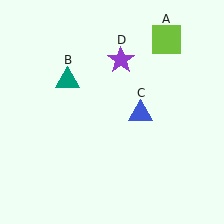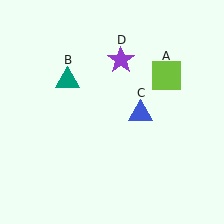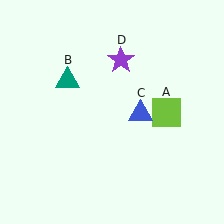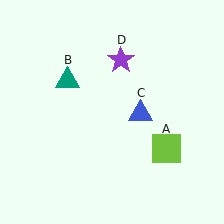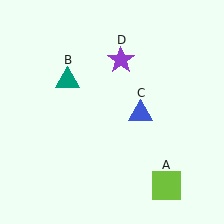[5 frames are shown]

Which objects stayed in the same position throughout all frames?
Teal triangle (object B) and blue triangle (object C) and purple star (object D) remained stationary.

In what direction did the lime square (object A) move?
The lime square (object A) moved down.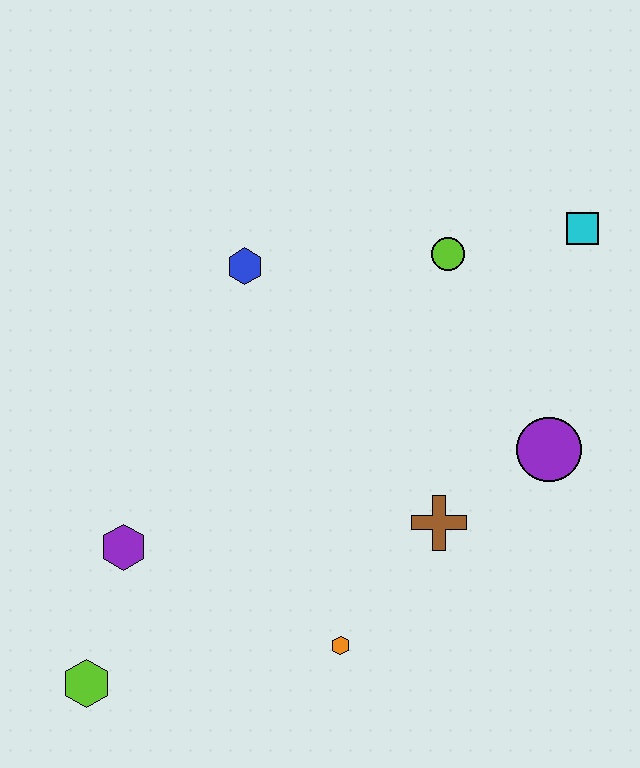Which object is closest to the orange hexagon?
The brown cross is closest to the orange hexagon.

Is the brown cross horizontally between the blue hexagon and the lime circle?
Yes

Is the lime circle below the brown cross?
No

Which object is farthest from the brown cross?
The lime hexagon is farthest from the brown cross.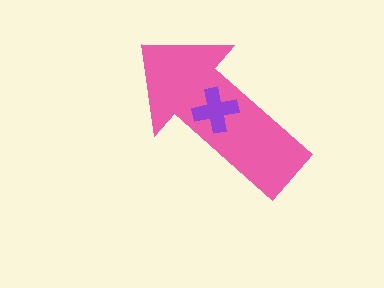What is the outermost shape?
The pink arrow.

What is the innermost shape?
The purple cross.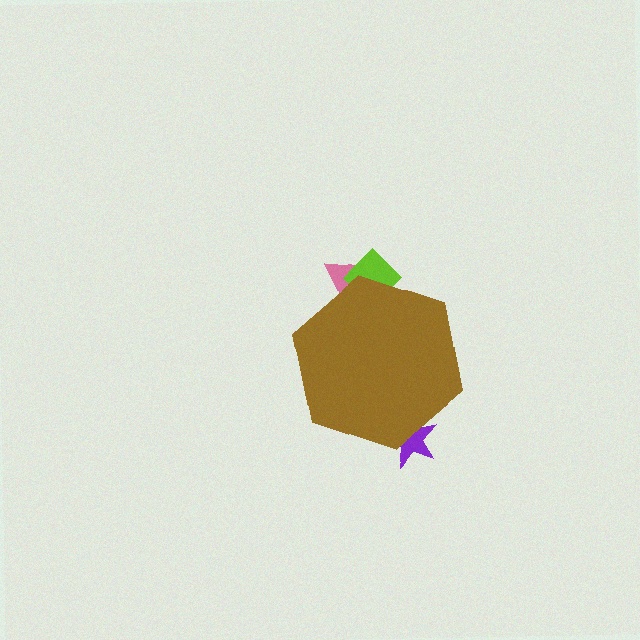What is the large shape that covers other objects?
A brown hexagon.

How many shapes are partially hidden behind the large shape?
3 shapes are partially hidden.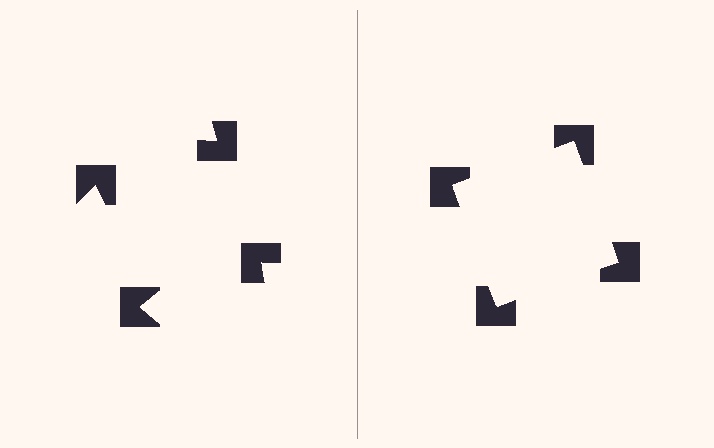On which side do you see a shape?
An illusory square appears on the right side. On the left side the wedge cuts are rotated, so no coherent shape forms.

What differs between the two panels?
The notched squares are positioned identically on both sides; only the wedge orientations differ. On the right they align to a square; on the left they are misaligned.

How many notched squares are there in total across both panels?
8 — 4 on each side.